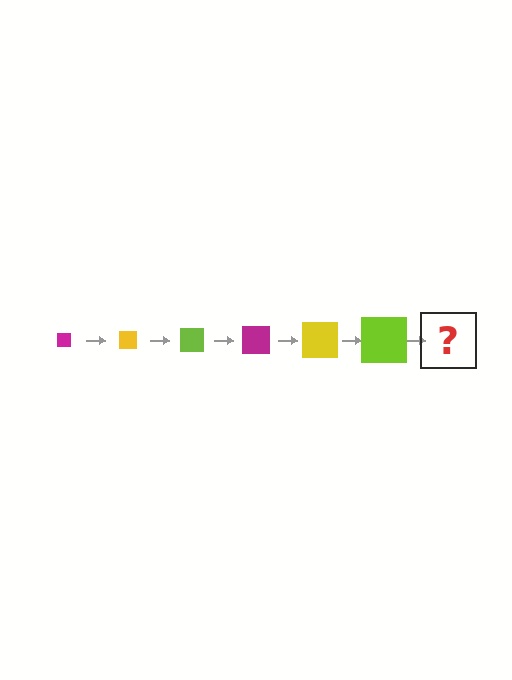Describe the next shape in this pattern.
It should be a magenta square, larger than the previous one.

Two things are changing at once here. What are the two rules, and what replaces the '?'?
The two rules are that the square grows larger each step and the color cycles through magenta, yellow, and lime. The '?' should be a magenta square, larger than the previous one.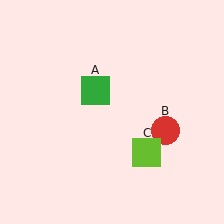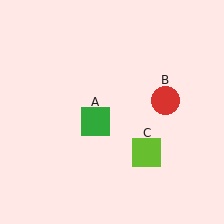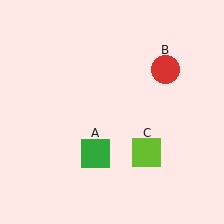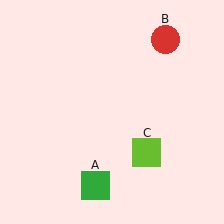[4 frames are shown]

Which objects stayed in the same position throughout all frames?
Lime square (object C) remained stationary.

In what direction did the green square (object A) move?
The green square (object A) moved down.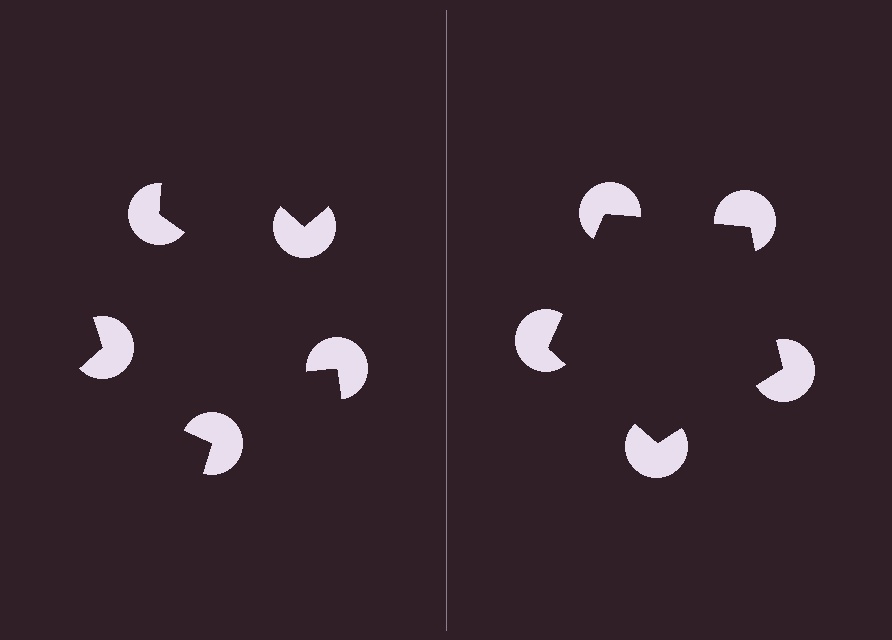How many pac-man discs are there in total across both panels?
10 — 5 on each side.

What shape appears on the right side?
An illusory pentagon.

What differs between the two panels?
The pac-man discs are positioned identically on both sides; only the wedge orientations differ. On the right they align to a pentagon; on the left they are misaligned.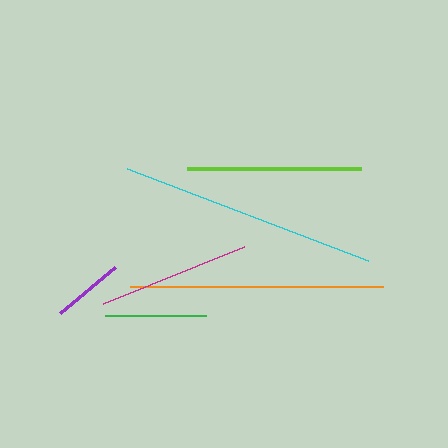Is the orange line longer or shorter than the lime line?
The orange line is longer than the lime line.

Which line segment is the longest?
The cyan line is the longest at approximately 259 pixels.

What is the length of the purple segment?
The purple segment is approximately 72 pixels long.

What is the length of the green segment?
The green segment is approximately 101 pixels long.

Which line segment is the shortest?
The purple line is the shortest at approximately 72 pixels.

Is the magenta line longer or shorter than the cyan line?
The cyan line is longer than the magenta line.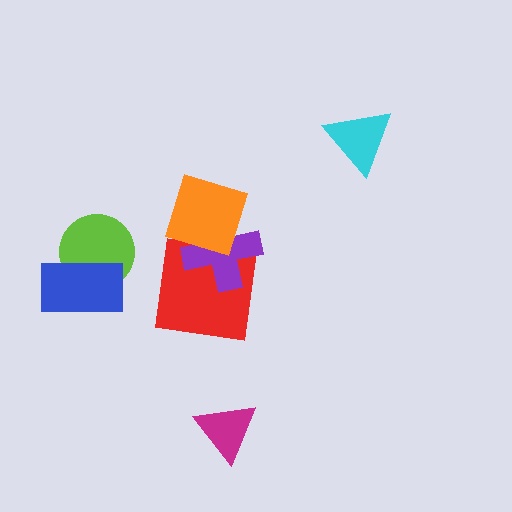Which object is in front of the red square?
The purple cross is in front of the red square.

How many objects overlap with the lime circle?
1 object overlaps with the lime circle.